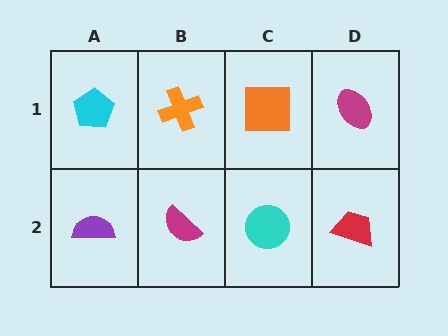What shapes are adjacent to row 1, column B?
A magenta semicircle (row 2, column B), a cyan pentagon (row 1, column A), an orange square (row 1, column C).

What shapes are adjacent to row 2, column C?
An orange square (row 1, column C), a magenta semicircle (row 2, column B), a red trapezoid (row 2, column D).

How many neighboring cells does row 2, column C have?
3.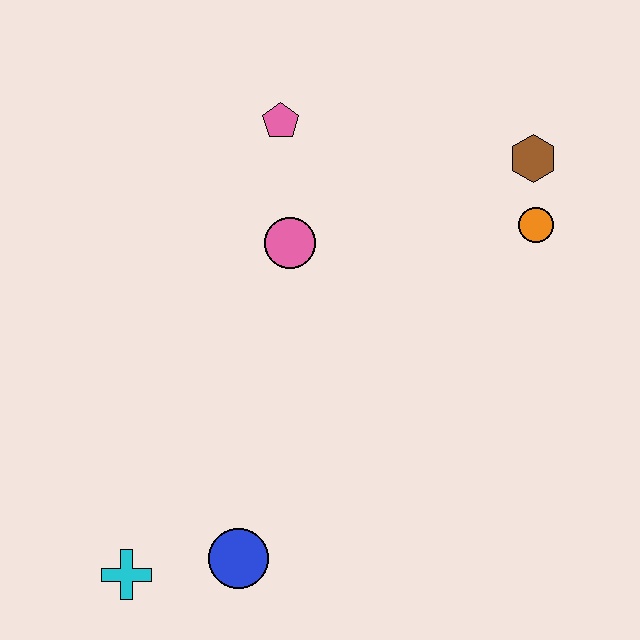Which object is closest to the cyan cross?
The blue circle is closest to the cyan cross.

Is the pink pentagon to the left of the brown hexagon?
Yes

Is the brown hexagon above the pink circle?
Yes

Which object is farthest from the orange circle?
The cyan cross is farthest from the orange circle.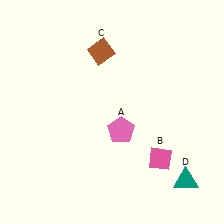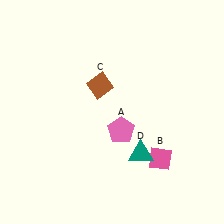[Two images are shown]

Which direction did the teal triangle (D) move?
The teal triangle (D) moved left.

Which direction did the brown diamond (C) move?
The brown diamond (C) moved down.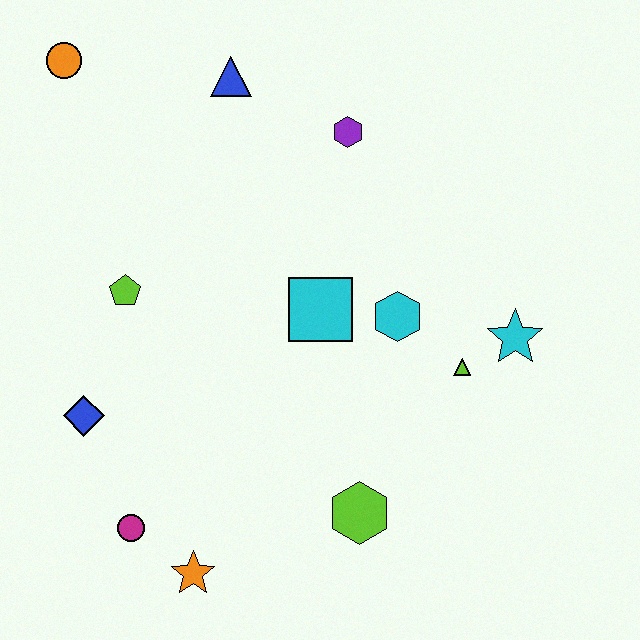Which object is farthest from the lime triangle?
The orange circle is farthest from the lime triangle.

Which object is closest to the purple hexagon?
The blue triangle is closest to the purple hexagon.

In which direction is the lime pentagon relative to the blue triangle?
The lime pentagon is below the blue triangle.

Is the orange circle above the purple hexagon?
Yes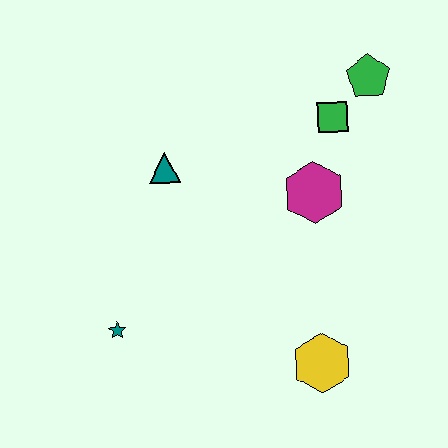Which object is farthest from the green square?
The teal star is farthest from the green square.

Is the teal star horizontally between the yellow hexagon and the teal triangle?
No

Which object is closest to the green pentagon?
The green square is closest to the green pentagon.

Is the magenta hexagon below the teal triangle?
Yes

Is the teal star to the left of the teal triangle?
Yes